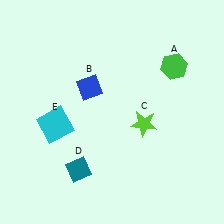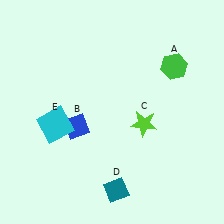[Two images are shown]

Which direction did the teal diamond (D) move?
The teal diamond (D) moved right.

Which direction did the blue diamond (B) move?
The blue diamond (B) moved down.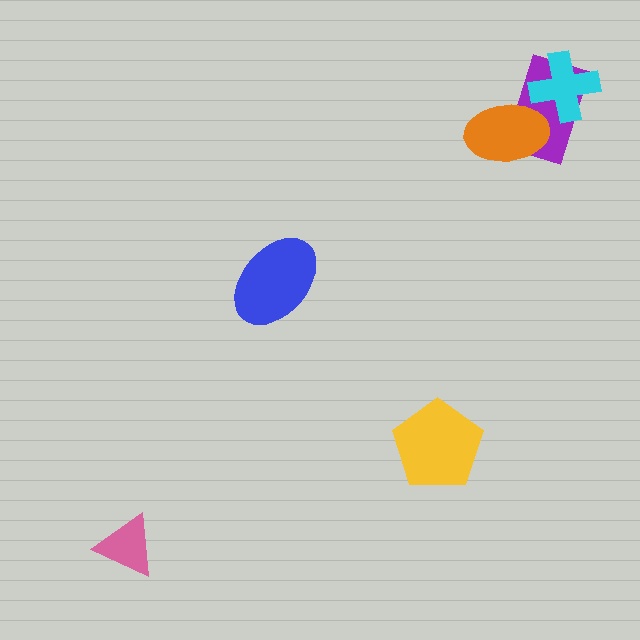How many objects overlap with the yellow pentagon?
0 objects overlap with the yellow pentagon.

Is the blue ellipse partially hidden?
No, no other shape covers it.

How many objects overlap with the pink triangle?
0 objects overlap with the pink triangle.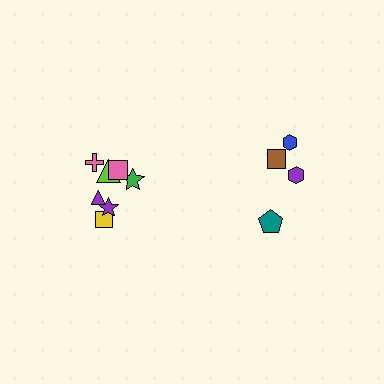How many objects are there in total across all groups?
There are 11 objects.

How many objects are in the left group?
There are 7 objects.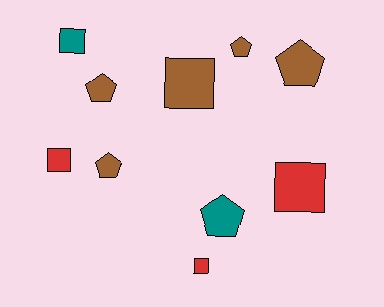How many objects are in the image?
There are 10 objects.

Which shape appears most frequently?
Square, with 5 objects.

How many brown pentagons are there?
There are 4 brown pentagons.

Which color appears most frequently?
Brown, with 5 objects.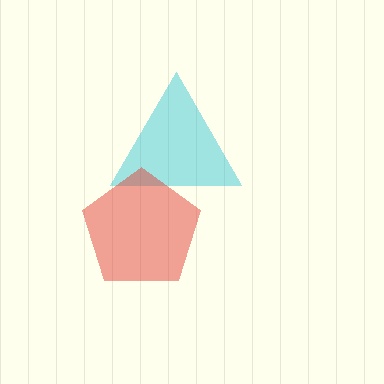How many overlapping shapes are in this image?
There are 2 overlapping shapes in the image.